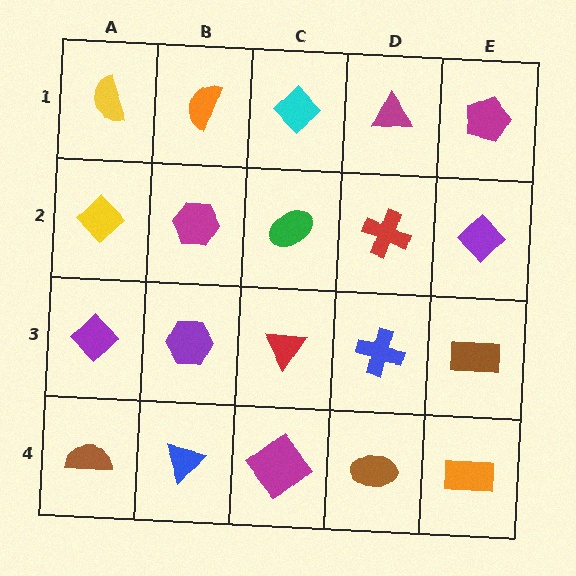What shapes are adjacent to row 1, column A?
A yellow diamond (row 2, column A), an orange semicircle (row 1, column B).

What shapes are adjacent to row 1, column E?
A purple diamond (row 2, column E), a magenta triangle (row 1, column D).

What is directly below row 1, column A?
A yellow diamond.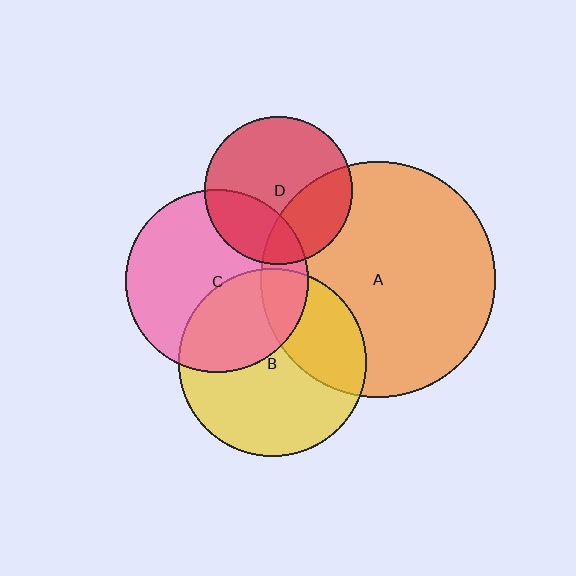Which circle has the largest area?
Circle A (orange).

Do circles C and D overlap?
Yes.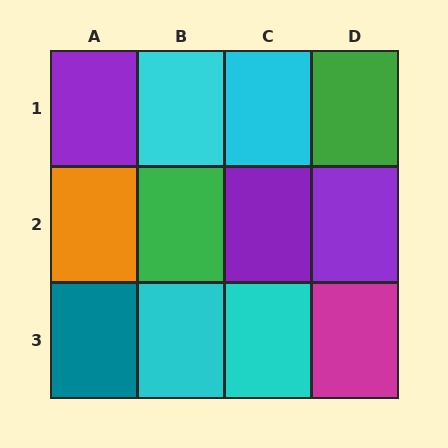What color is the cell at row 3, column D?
Magenta.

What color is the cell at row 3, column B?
Cyan.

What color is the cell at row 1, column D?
Green.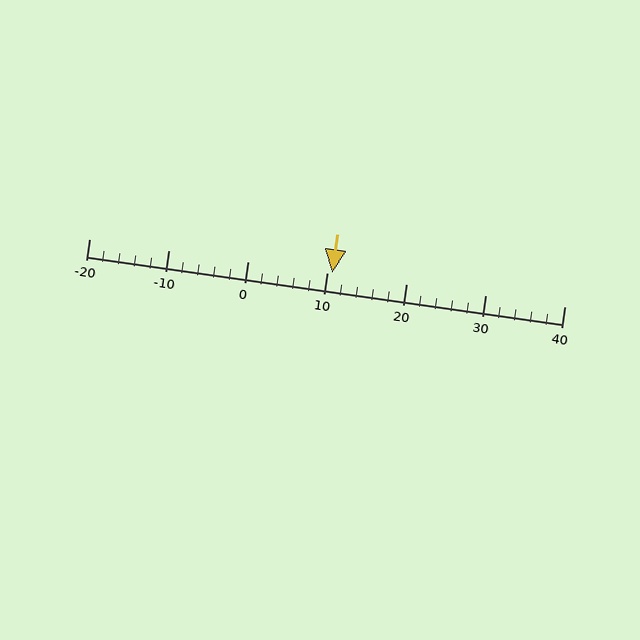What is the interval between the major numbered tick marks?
The major tick marks are spaced 10 units apart.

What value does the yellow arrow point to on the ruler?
The yellow arrow points to approximately 11.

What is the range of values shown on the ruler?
The ruler shows values from -20 to 40.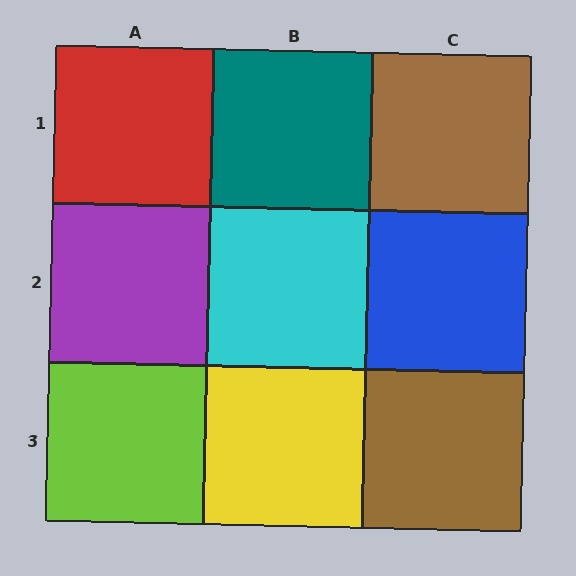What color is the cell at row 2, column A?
Purple.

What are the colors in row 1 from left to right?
Red, teal, brown.